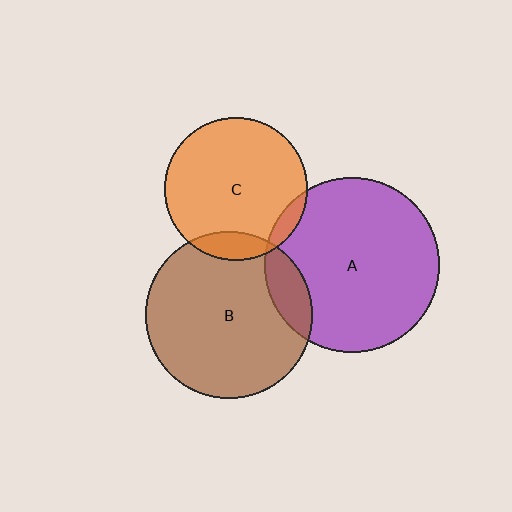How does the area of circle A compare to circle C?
Approximately 1.5 times.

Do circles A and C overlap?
Yes.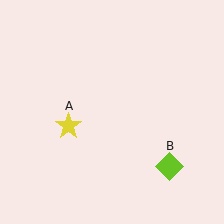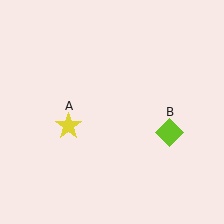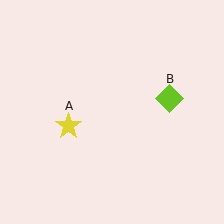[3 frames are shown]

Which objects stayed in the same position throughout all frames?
Yellow star (object A) remained stationary.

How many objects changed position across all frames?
1 object changed position: lime diamond (object B).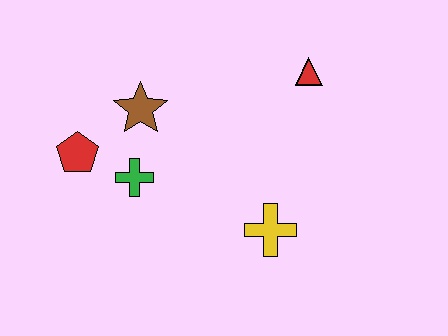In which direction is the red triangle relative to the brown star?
The red triangle is to the right of the brown star.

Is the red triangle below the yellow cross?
No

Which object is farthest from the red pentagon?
The red triangle is farthest from the red pentagon.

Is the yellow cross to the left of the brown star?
No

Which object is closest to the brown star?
The green cross is closest to the brown star.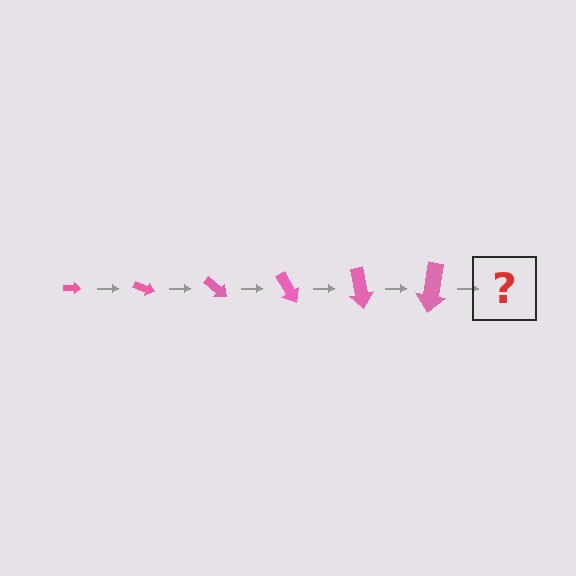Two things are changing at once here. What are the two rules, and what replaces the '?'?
The two rules are that the arrow grows larger each step and it rotates 20 degrees each step. The '?' should be an arrow, larger than the previous one and rotated 120 degrees from the start.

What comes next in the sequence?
The next element should be an arrow, larger than the previous one and rotated 120 degrees from the start.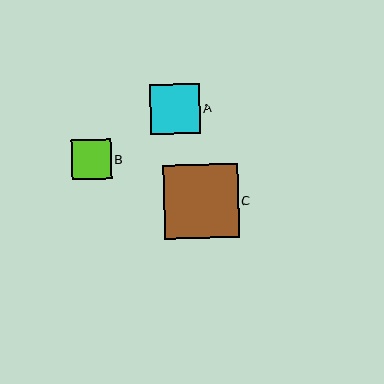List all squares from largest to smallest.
From largest to smallest: C, A, B.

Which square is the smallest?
Square B is the smallest with a size of approximately 40 pixels.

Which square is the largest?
Square C is the largest with a size of approximately 74 pixels.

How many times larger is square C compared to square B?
Square C is approximately 1.9 times the size of square B.